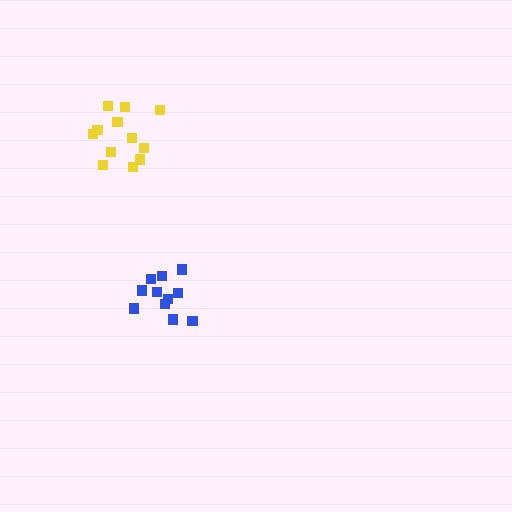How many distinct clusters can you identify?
There are 2 distinct clusters.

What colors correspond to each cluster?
The clusters are colored: blue, yellow.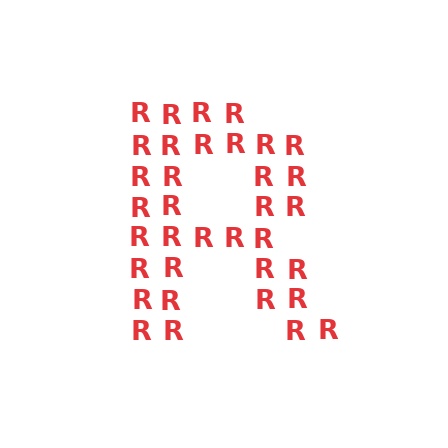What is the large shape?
The large shape is the letter R.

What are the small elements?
The small elements are letter R's.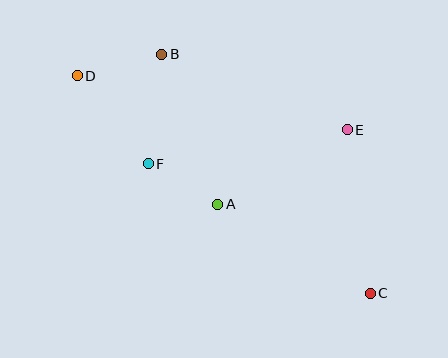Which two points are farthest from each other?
Points C and D are farthest from each other.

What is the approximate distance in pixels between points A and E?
The distance between A and E is approximately 149 pixels.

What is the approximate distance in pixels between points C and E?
The distance between C and E is approximately 165 pixels.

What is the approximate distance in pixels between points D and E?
The distance between D and E is approximately 275 pixels.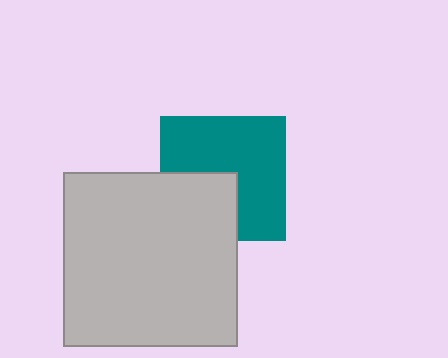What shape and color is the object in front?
The object in front is a light gray square.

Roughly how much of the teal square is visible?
Most of it is visible (roughly 66%).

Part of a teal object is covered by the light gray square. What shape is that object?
It is a square.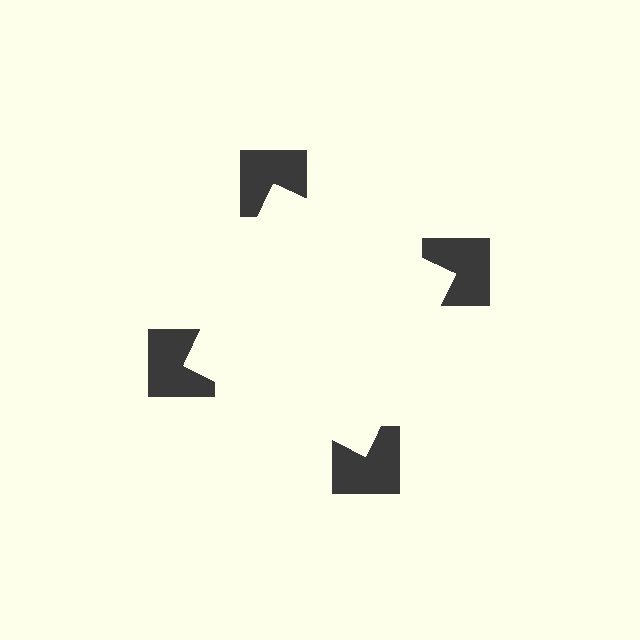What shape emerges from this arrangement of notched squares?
An illusory square — its edges are inferred from the aligned wedge cuts in the notched squares, not physically drawn.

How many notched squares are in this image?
There are 4 — one at each vertex of the illusory square.